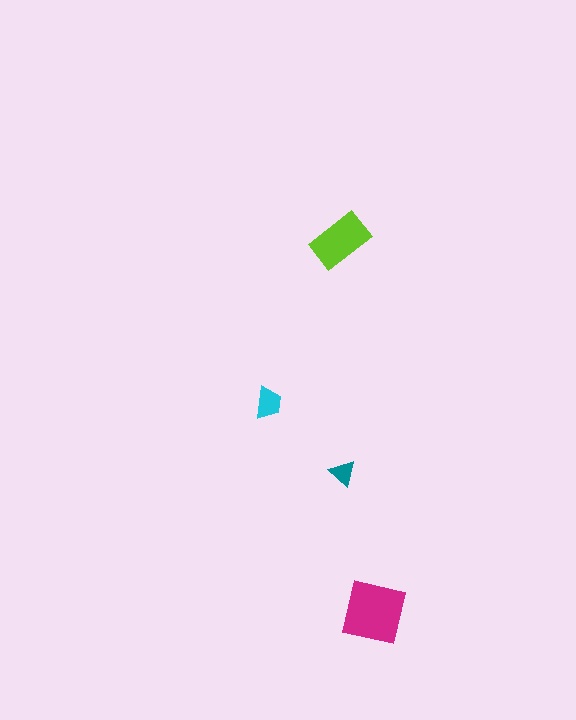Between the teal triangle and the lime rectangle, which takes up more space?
The lime rectangle.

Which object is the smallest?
The teal triangle.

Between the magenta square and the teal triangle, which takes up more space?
The magenta square.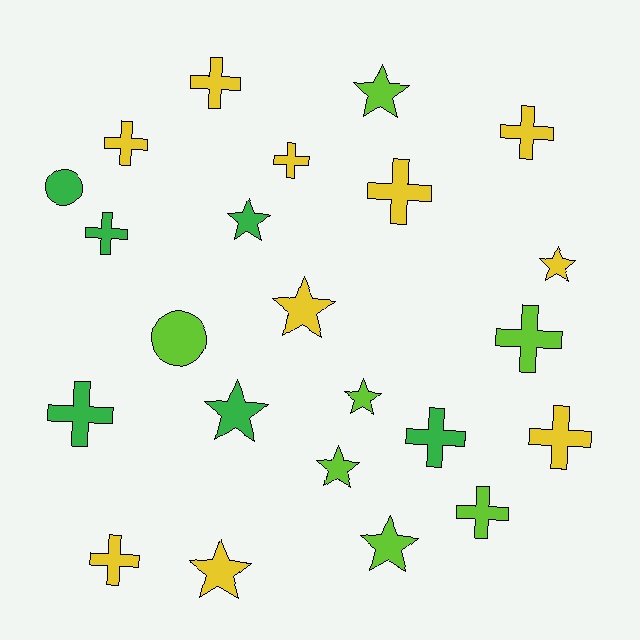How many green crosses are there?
There are 3 green crosses.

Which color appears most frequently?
Yellow, with 10 objects.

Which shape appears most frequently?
Cross, with 12 objects.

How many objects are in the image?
There are 23 objects.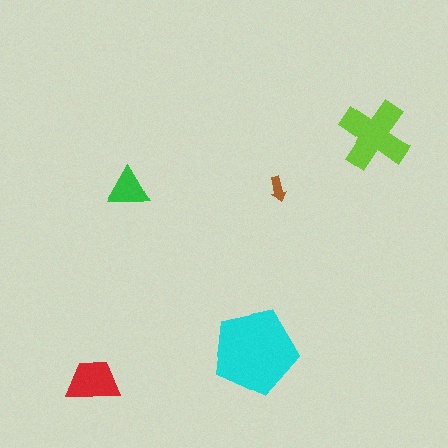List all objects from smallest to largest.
The brown arrow, the green triangle, the red trapezoid, the lime cross, the cyan pentagon.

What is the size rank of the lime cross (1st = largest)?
2nd.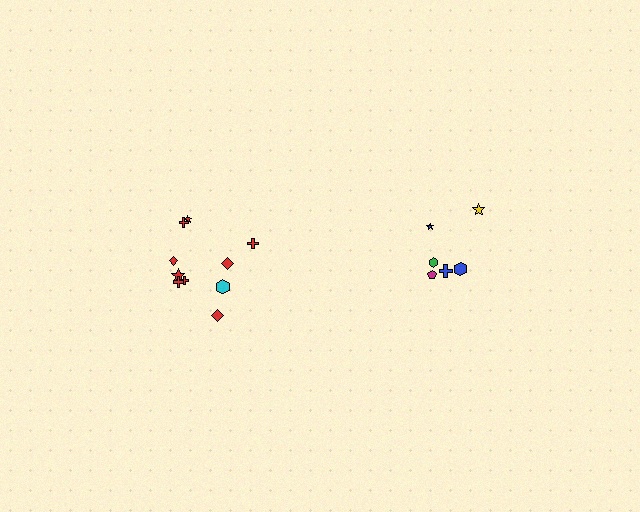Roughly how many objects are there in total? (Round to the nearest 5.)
Roughly 15 objects in total.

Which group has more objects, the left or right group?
The left group.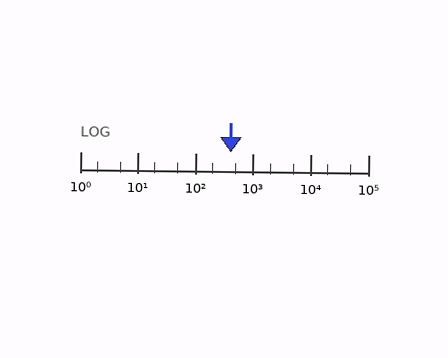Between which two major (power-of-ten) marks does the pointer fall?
The pointer is between 100 and 1000.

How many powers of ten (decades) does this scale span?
The scale spans 5 decades, from 1 to 100000.